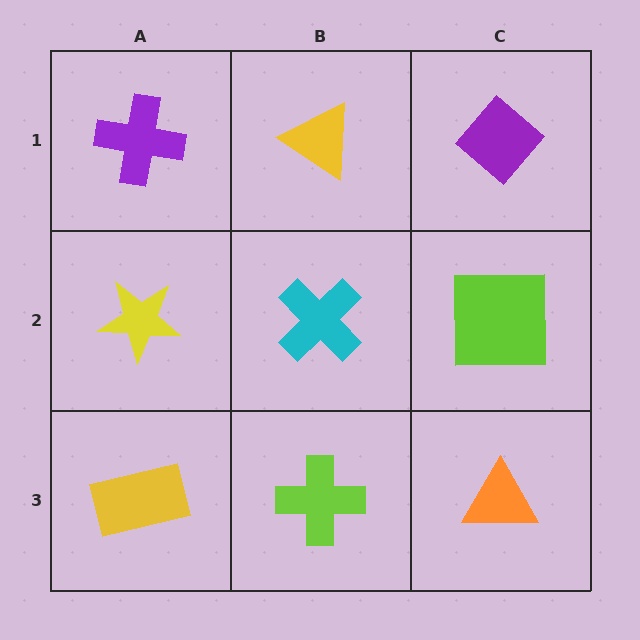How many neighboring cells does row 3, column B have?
3.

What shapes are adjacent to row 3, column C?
A lime square (row 2, column C), a lime cross (row 3, column B).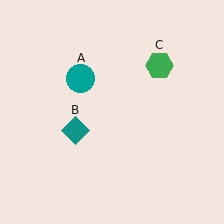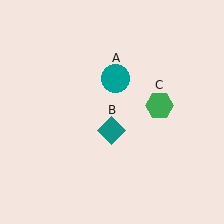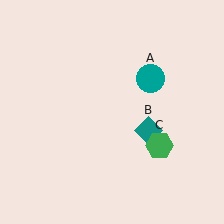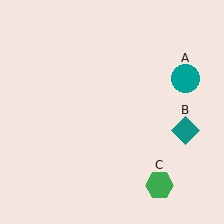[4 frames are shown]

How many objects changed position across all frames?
3 objects changed position: teal circle (object A), teal diamond (object B), green hexagon (object C).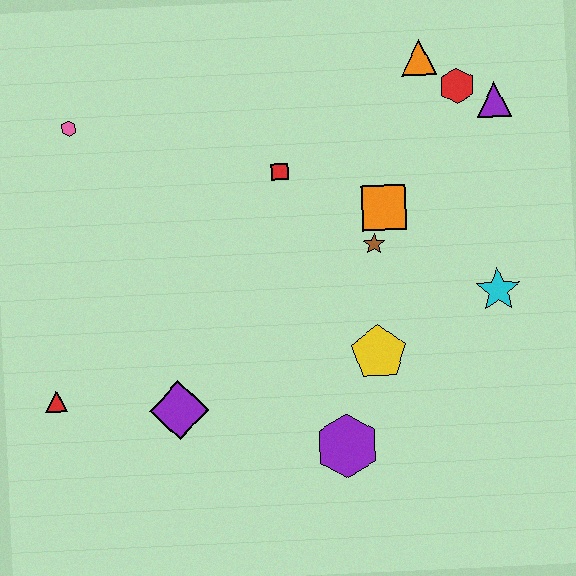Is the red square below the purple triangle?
Yes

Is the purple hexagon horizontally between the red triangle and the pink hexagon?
No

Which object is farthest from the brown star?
The red triangle is farthest from the brown star.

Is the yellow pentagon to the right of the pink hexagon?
Yes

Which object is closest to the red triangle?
The purple diamond is closest to the red triangle.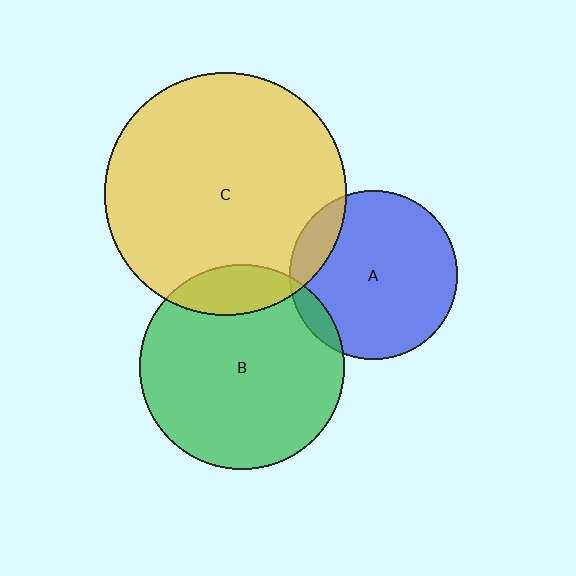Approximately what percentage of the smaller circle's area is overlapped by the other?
Approximately 10%.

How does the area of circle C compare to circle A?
Approximately 2.1 times.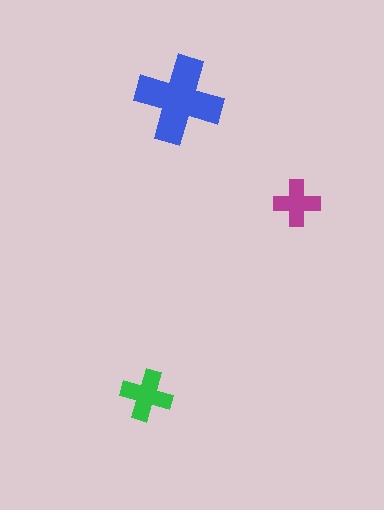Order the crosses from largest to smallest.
the blue one, the green one, the magenta one.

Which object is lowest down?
The green cross is bottommost.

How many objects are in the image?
There are 3 objects in the image.